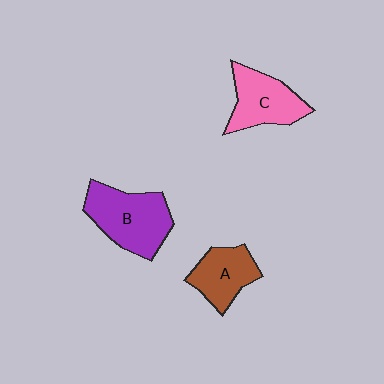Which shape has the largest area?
Shape B (purple).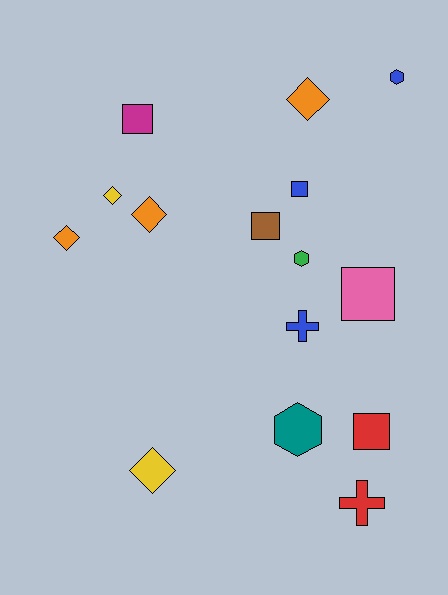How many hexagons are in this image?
There are 3 hexagons.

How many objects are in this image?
There are 15 objects.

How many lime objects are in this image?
There are no lime objects.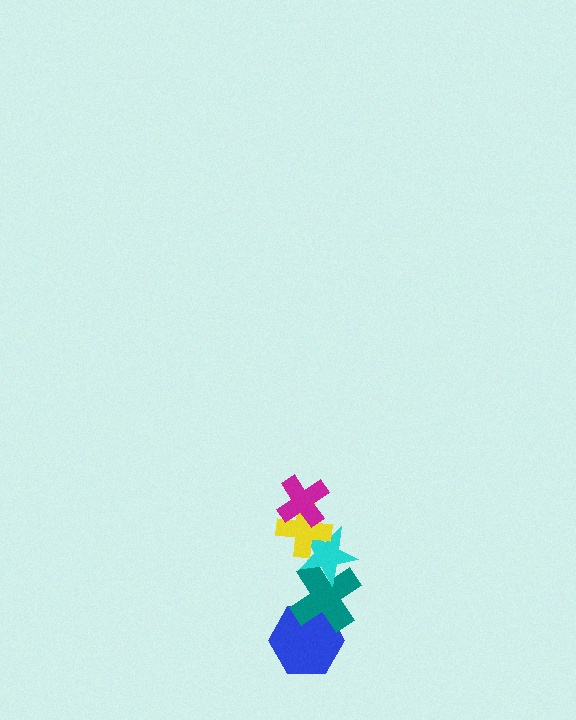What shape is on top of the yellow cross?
The magenta cross is on top of the yellow cross.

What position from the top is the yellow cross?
The yellow cross is 2nd from the top.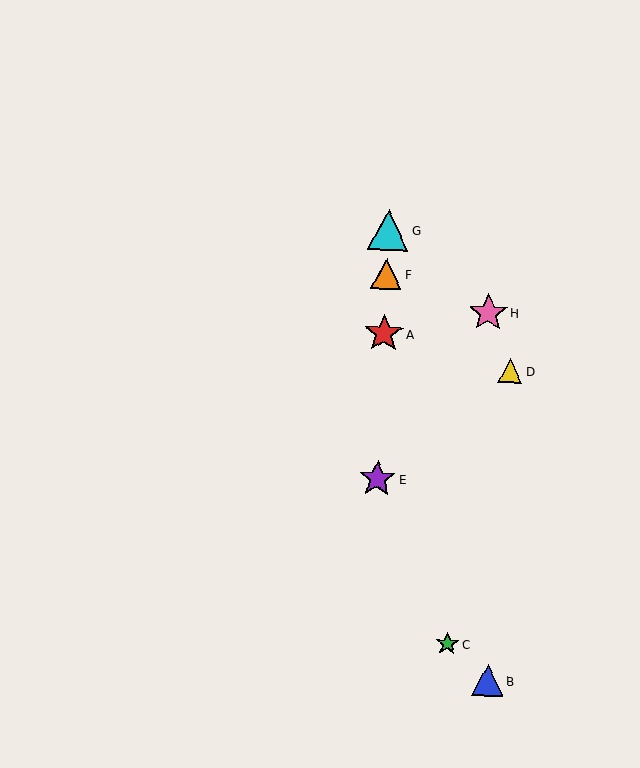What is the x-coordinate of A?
Object A is at x≈384.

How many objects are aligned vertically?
4 objects (A, E, F, G) are aligned vertically.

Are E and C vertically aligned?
No, E is at x≈377 and C is at x≈447.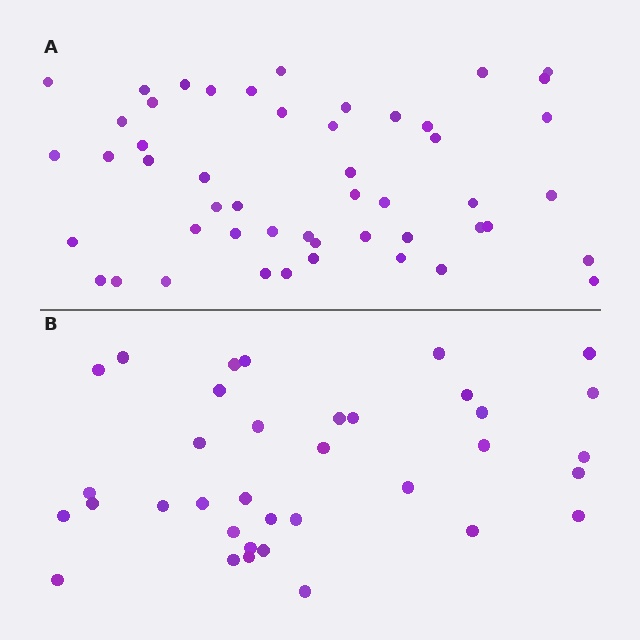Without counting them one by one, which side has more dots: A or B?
Region A (the top region) has more dots.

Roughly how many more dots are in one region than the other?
Region A has approximately 15 more dots than region B.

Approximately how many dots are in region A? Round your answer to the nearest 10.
About 50 dots.